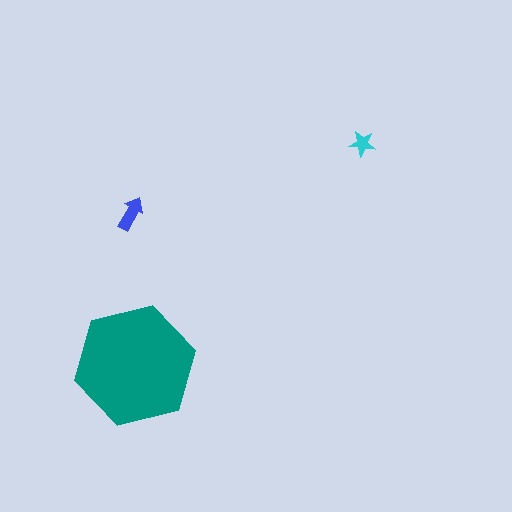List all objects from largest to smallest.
The teal hexagon, the blue arrow, the cyan star.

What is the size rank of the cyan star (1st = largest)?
3rd.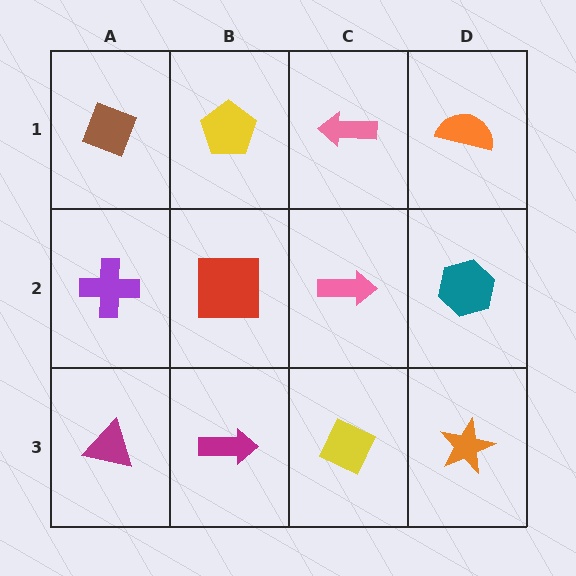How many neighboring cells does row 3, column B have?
3.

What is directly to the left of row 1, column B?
A brown diamond.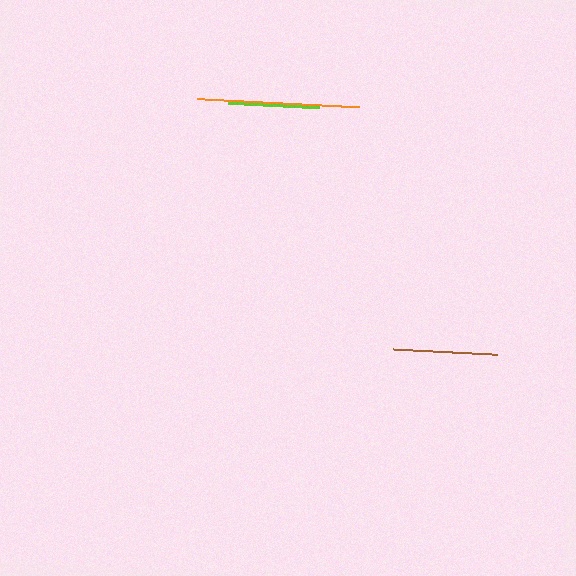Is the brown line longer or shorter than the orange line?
The orange line is longer than the brown line.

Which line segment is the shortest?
The lime line is the shortest at approximately 91 pixels.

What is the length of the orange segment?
The orange segment is approximately 163 pixels long.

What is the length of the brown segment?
The brown segment is approximately 104 pixels long.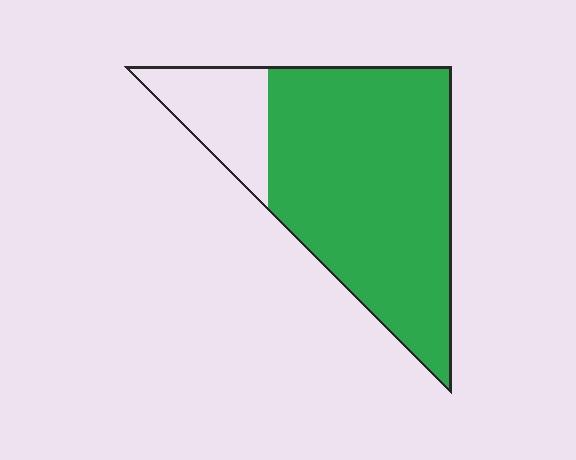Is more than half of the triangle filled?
Yes.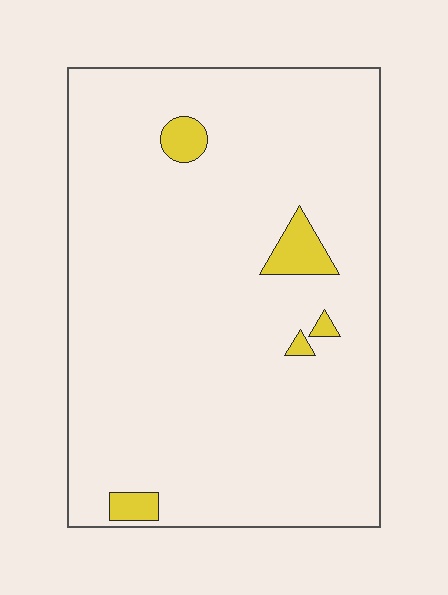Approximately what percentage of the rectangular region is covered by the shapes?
Approximately 5%.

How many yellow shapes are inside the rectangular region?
5.